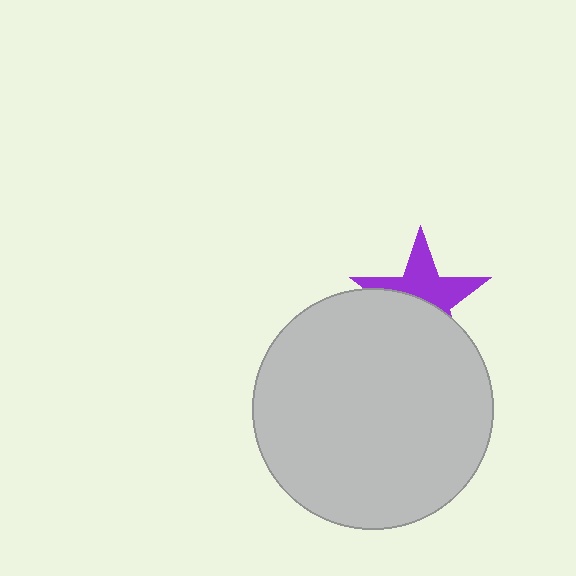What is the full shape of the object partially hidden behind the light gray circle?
The partially hidden object is a purple star.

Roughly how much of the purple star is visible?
About half of it is visible (roughly 50%).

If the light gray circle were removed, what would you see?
You would see the complete purple star.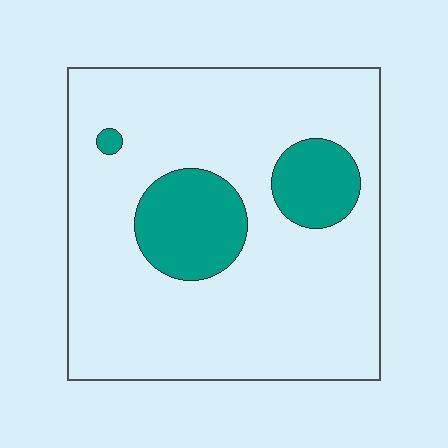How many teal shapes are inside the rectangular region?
3.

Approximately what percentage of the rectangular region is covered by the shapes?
Approximately 15%.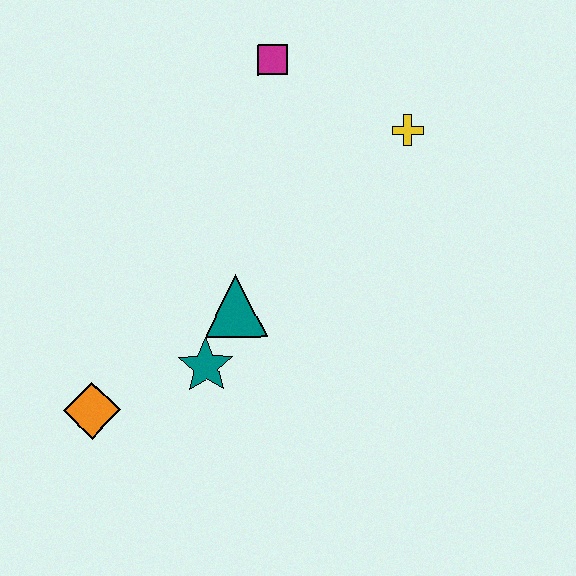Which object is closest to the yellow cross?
The magenta square is closest to the yellow cross.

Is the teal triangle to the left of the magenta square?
Yes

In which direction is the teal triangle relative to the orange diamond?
The teal triangle is to the right of the orange diamond.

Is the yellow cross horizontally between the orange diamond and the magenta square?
No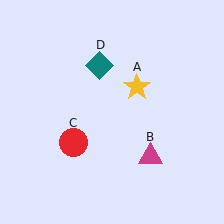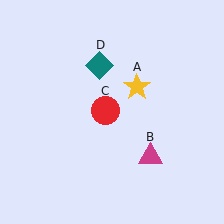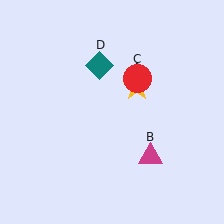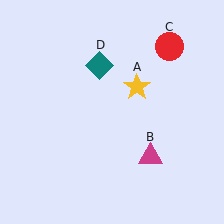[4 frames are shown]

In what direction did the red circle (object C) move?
The red circle (object C) moved up and to the right.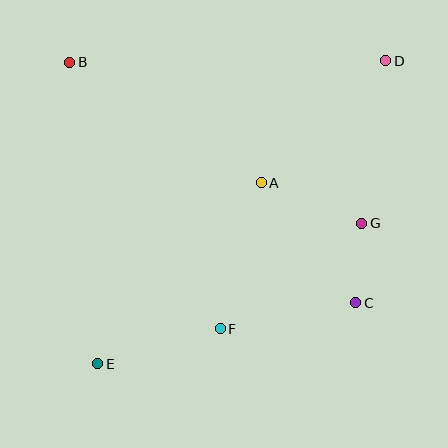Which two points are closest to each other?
Points C and G are closest to each other.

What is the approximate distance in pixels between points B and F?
The distance between B and F is approximately 306 pixels.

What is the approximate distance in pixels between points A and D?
The distance between A and D is approximately 174 pixels.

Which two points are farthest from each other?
Points D and E are farthest from each other.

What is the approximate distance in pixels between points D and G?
The distance between D and G is approximately 164 pixels.